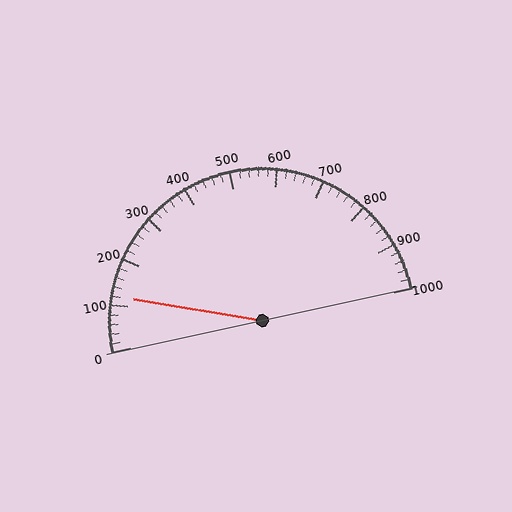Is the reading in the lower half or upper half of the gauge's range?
The reading is in the lower half of the range (0 to 1000).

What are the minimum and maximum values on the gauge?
The gauge ranges from 0 to 1000.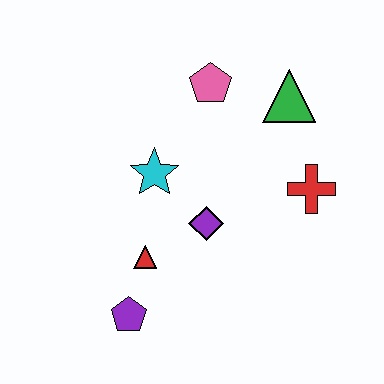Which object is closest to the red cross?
The green triangle is closest to the red cross.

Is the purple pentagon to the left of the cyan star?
Yes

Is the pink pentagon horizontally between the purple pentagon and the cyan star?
No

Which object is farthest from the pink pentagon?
The purple pentagon is farthest from the pink pentagon.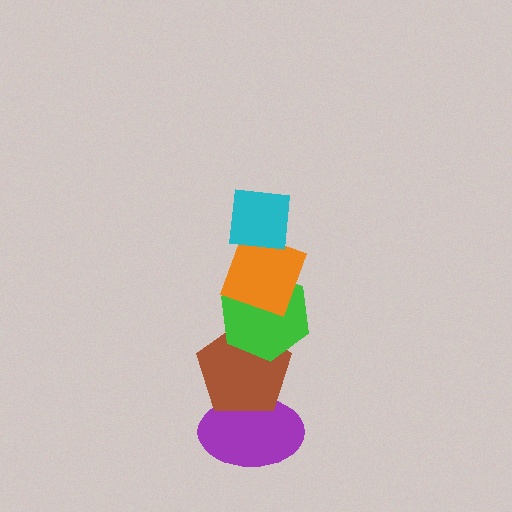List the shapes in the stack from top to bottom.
From top to bottom: the cyan square, the orange diamond, the green hexagon, the brown pentagon, the purple ellipse.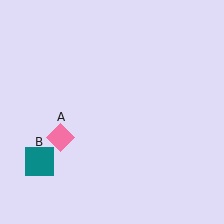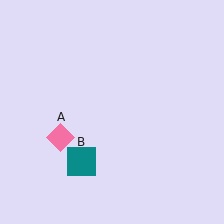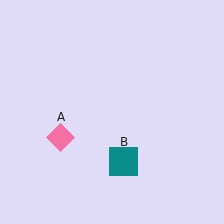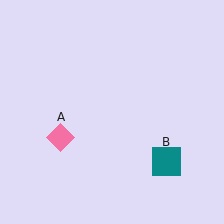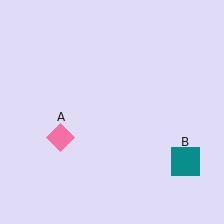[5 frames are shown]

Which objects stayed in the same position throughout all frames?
Pink diamond (object A) remained stationary.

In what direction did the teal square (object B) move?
The teal square (object B) moved right.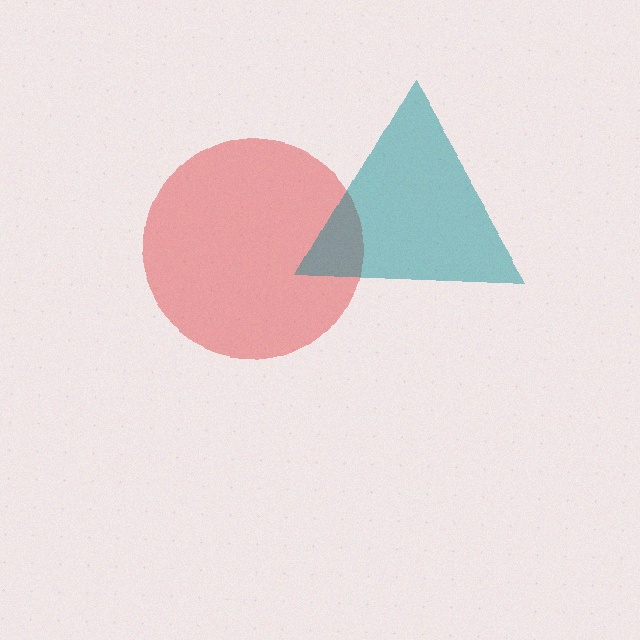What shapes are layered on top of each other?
The layered shapes are: a red circle, a teal triangle.